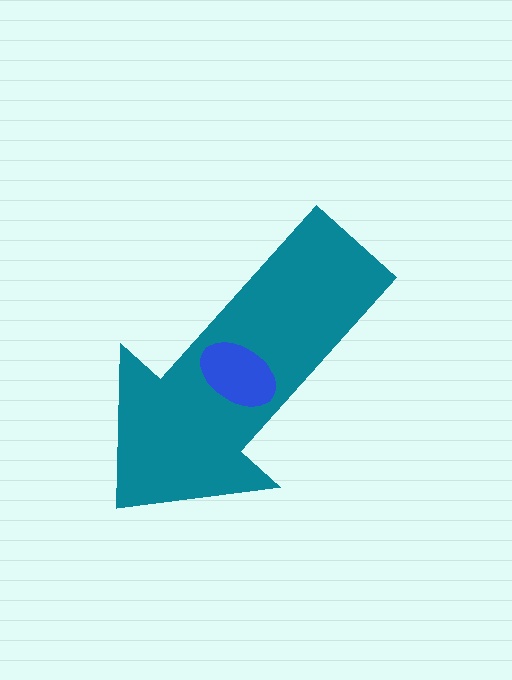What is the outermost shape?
The teal arrow.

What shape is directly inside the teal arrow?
The blue ellipse.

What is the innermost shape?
The blue ellipse.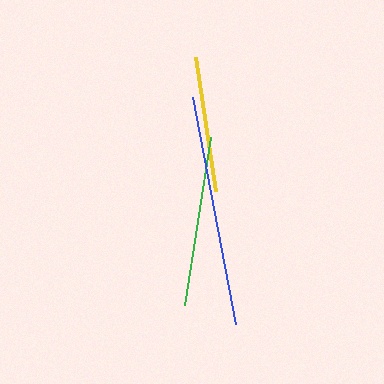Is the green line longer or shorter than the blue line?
The blue line is longer than the green line.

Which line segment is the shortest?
The yellow line is the shortest at approximately 136 pixels.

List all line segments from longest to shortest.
From longest to shortest: blue, green, yellow.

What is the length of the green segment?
The green segment is approximately 170 pixels long.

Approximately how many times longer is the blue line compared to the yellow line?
The blue line is approximately 1.7 times the length of the yellow line.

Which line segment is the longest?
The blue line is the longest at approximately 231 pixels.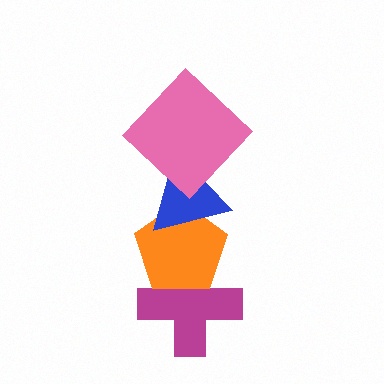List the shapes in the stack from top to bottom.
From top to bottom: the pink diamond, the blue triangle, the orange pentagon, the magenta cross.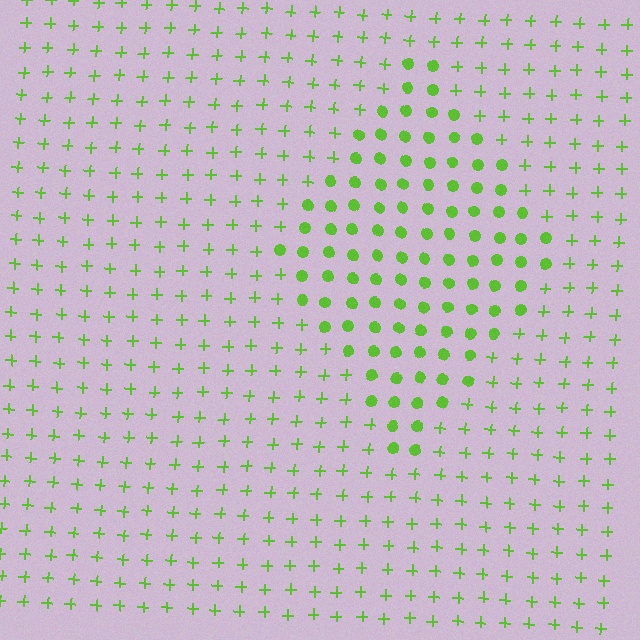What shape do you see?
I see a diamond.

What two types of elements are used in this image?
The image uses circles inside the diamond region and plus signs outside it.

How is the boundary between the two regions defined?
The boundary is defined by a change in element shape: circles inside vs. plus signs outside. All elements share the same color and spacing.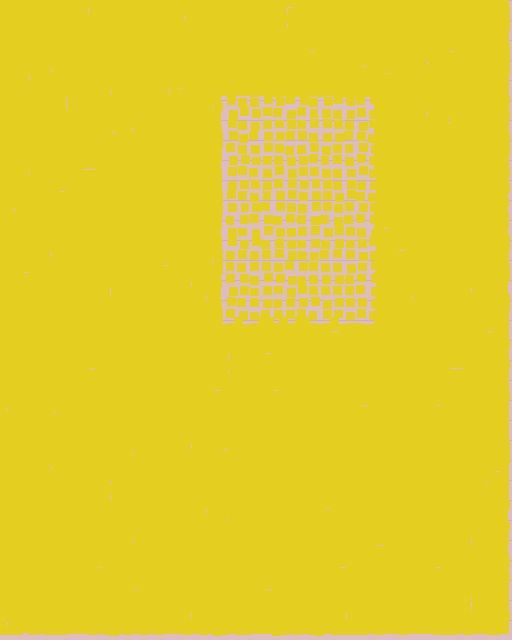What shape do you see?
I see a rectangle.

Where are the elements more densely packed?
The elements are more densely packed outside the rectangle boundary.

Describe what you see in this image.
The image contains small yellow elements arranged at two different densities. A rectangle-shaped region is visible where the elements are less densely packed than the surrounding area.